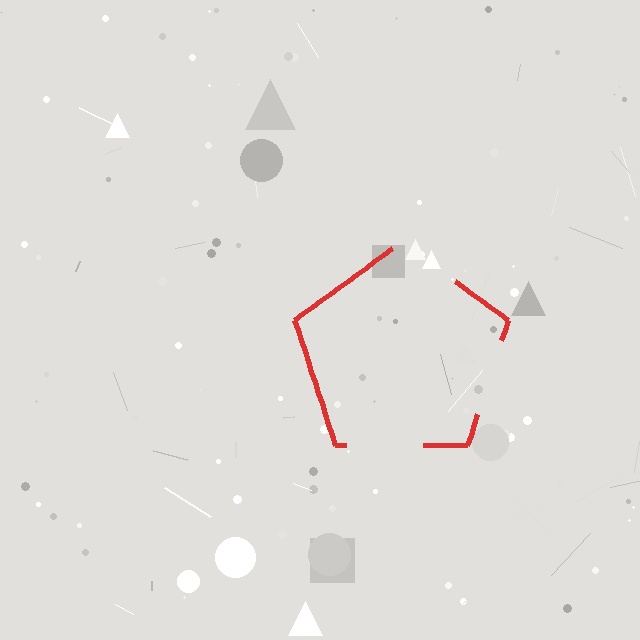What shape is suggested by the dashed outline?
The dashed outline suggests a pentagon.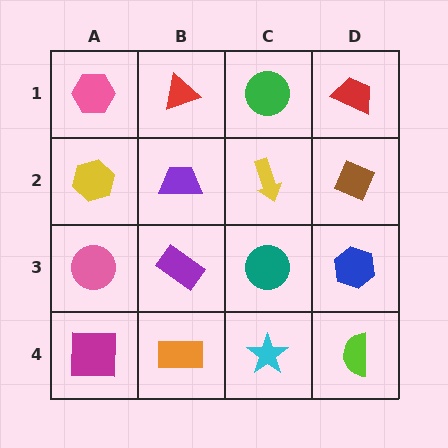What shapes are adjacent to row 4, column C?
A teal circle (row 3, column C), an orange rectangle (row 4, column B), a lime semicircle (row 4, column D).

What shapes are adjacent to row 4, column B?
A purple rectangle (row 3, column B), a magenta square (row 4, column A), a cyan star (row 4, column C).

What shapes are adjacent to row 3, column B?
A purple trapezoid (row 2, column B), an orange rectangle (row 4, column B), a pink circle (row 3, column A), a teal circle (row 3, column C).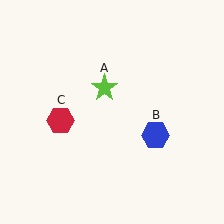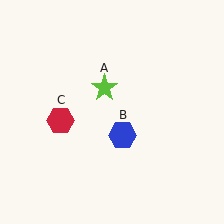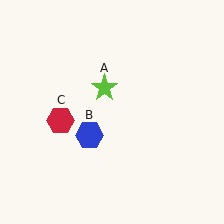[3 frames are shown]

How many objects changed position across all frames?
1 object changed position: blue hexagon (object B).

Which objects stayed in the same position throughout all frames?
Lime star (object A) and red hexagon (object C) remained stationary.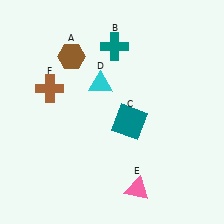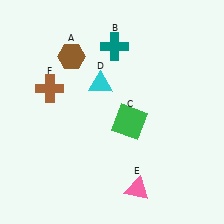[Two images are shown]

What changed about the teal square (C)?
In Image 1, C is teal. In Image 2, it changed to green.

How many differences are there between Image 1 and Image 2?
There is 1 difference between the two images.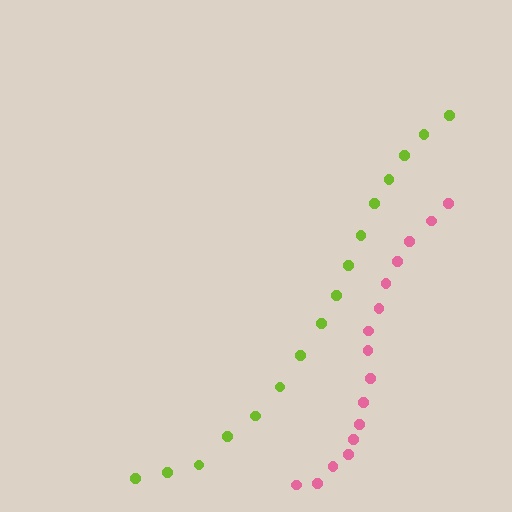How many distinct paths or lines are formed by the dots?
There are 2 distinct paths.